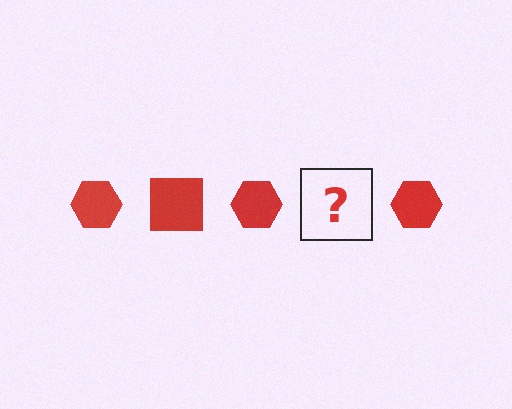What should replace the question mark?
The question mark should be replaced with a red square.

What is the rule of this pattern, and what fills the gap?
The rule is that the pattern cycles through hexagon, square shapes in red. The gap should be filled with a red square.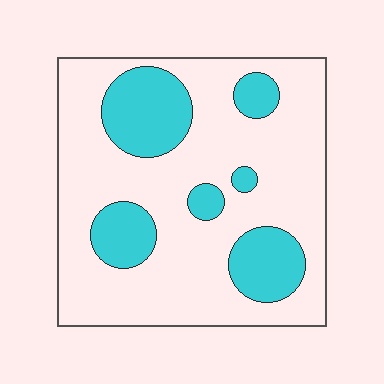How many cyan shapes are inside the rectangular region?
6.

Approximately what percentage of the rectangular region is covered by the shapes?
Approximately 25%.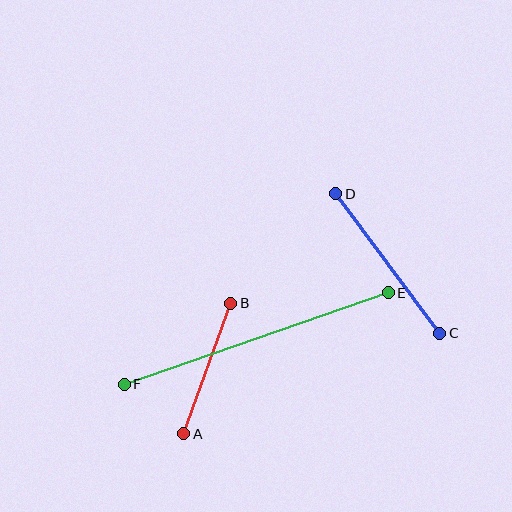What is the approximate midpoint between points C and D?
The midpoint is at approximately (388, 263) pixels.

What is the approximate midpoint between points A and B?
The midpoint is at approximately (207, 369) pixels.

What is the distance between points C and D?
The distance is approximately 174 pixels.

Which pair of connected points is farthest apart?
Points E and F are farthest apart.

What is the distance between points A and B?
The distance is approximately 138 pixels.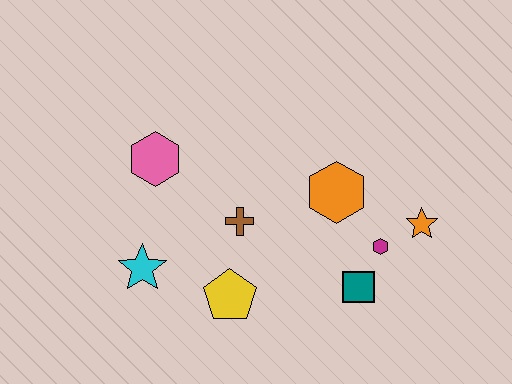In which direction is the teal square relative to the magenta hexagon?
The teal square is below the magenta hexagon.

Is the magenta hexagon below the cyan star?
No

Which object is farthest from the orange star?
The cyan star is farthest from the orange star.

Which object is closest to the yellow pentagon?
The brown cross is closest to the yellow pentagon.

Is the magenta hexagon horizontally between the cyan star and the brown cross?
No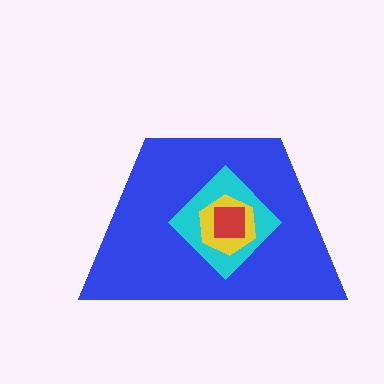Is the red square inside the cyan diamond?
Yes.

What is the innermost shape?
The red square.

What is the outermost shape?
The blue trapezoid.